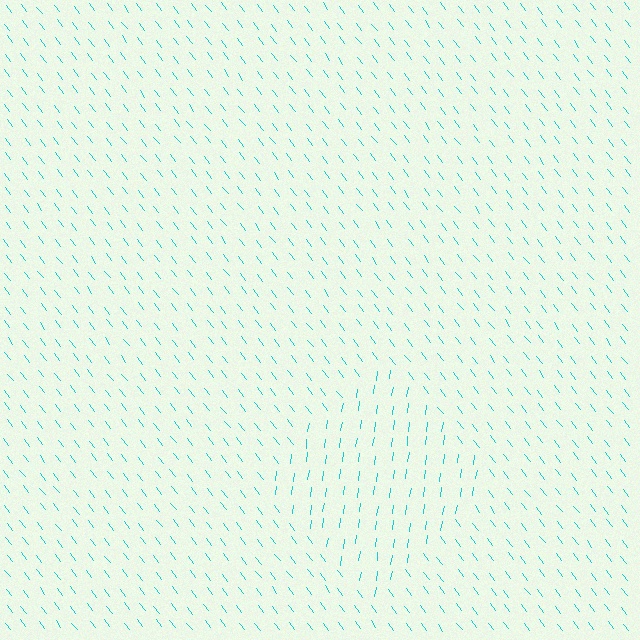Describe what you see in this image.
The image is filled with small cyan line segments. A diamond region in the image has lines oriented differently from the surrounding lines, creating a visible texture boundary.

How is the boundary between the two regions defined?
The boundary is defined purely by a change in line orientation (approximately 45 degrees difference). All lines are the same color and thickness.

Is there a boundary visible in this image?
Yes, there is a texture boundary formed by a change in line orientation.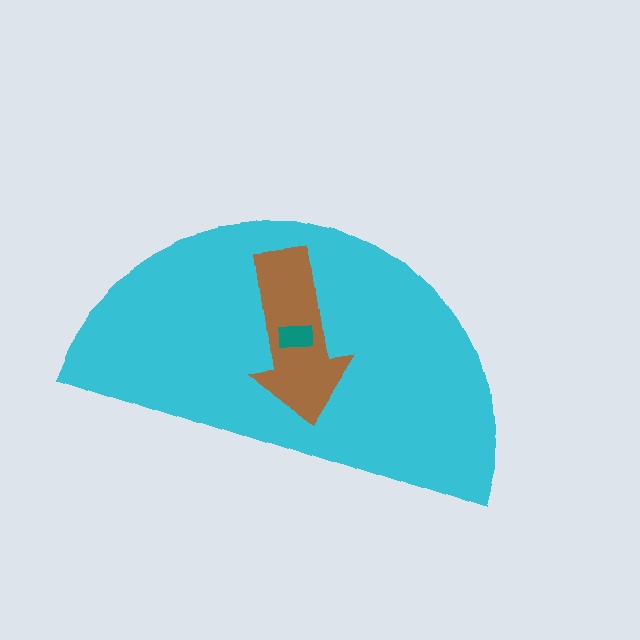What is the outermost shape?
The cyan semicircle.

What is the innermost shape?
The teal rectangle.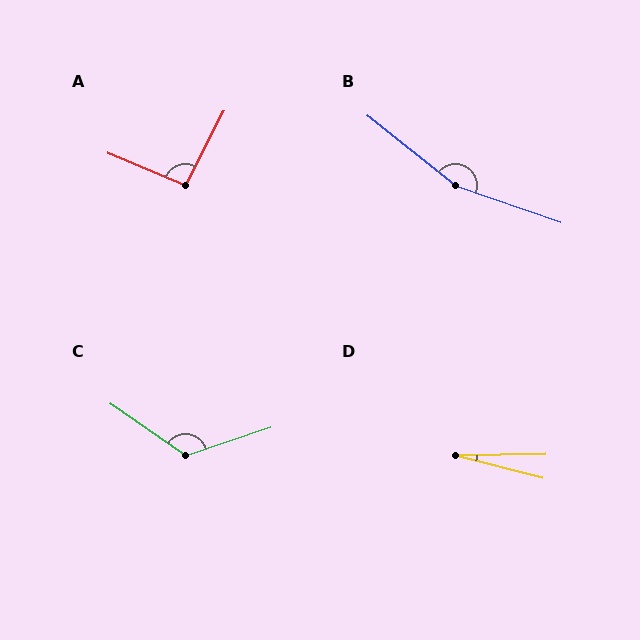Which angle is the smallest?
D, at approximately 15 degrees.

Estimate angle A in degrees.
Approximately 94 degrees.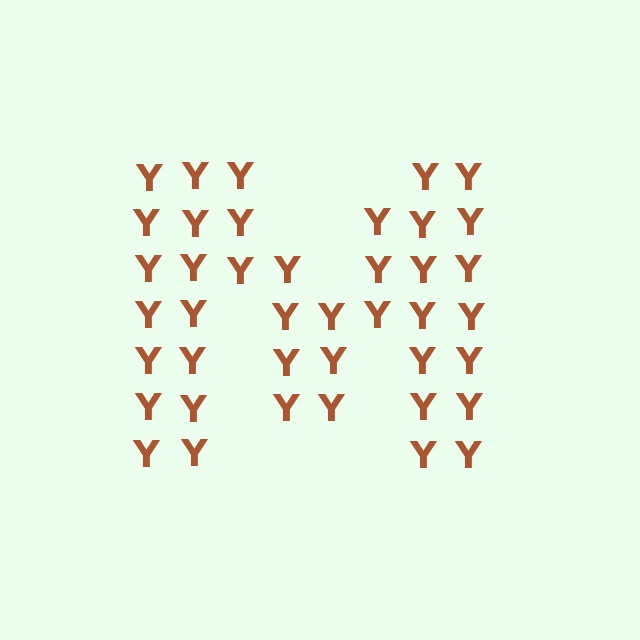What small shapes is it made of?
It is made of small letter Y's.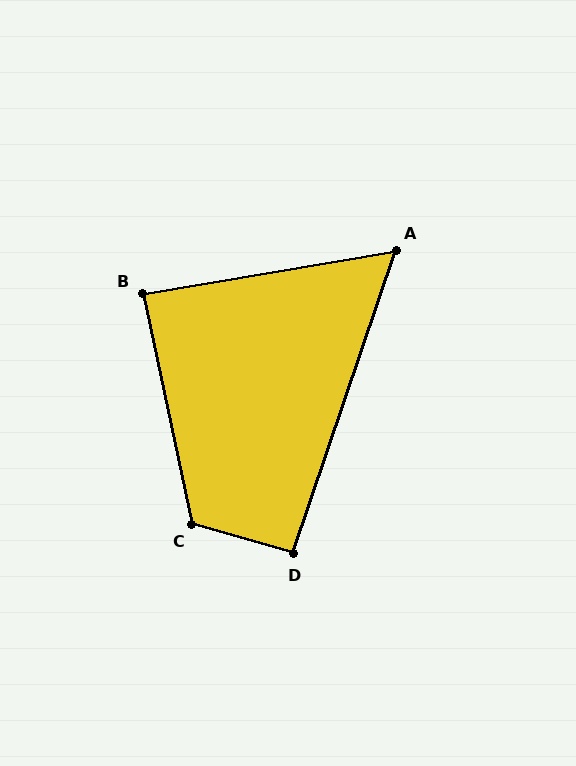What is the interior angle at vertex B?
Approximately 87 degrees (approximately right).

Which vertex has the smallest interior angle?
A, at approximately 62 degrees.